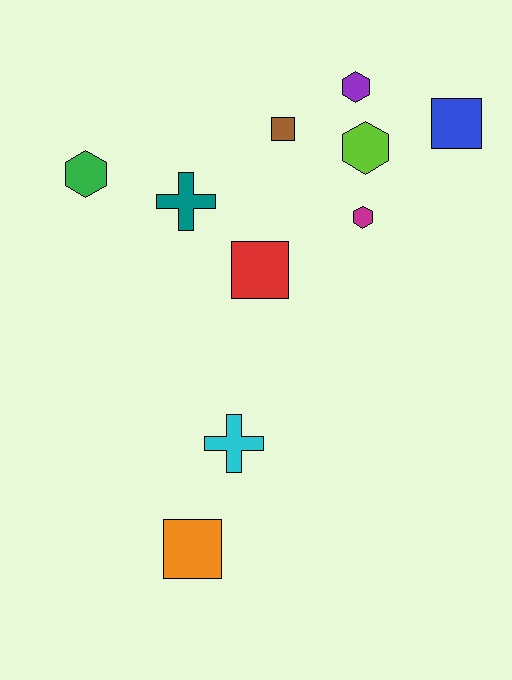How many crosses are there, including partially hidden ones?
There are 2 crosses.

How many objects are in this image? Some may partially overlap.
There are 10 objects.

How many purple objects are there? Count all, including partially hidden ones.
There is 1 purple object.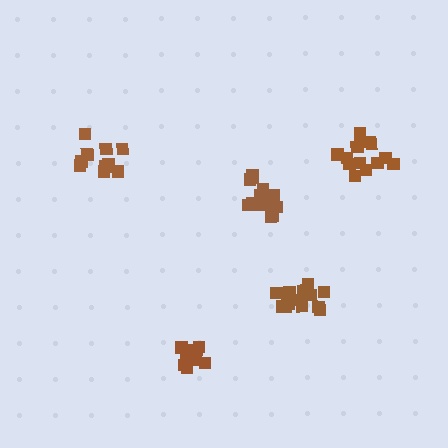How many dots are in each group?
Group 1: 12 dots, Group 2: 14 dots, Group 3: 15 dots, Group 4: 10 dots, Group 5: 14 dots (65 total).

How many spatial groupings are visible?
There are 5 spatial groupings.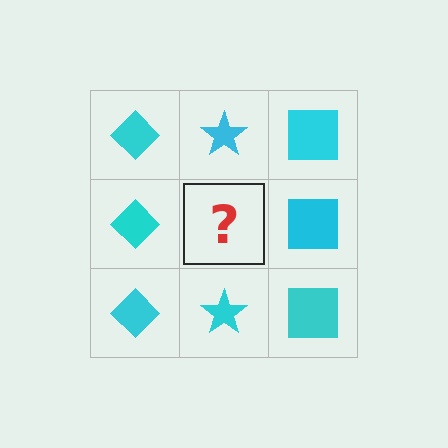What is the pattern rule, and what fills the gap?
The rule is that each column has a consistent shape. The gap should be filled with a cyan star.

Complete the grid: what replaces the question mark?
The question mark should be replaced with a cyan star.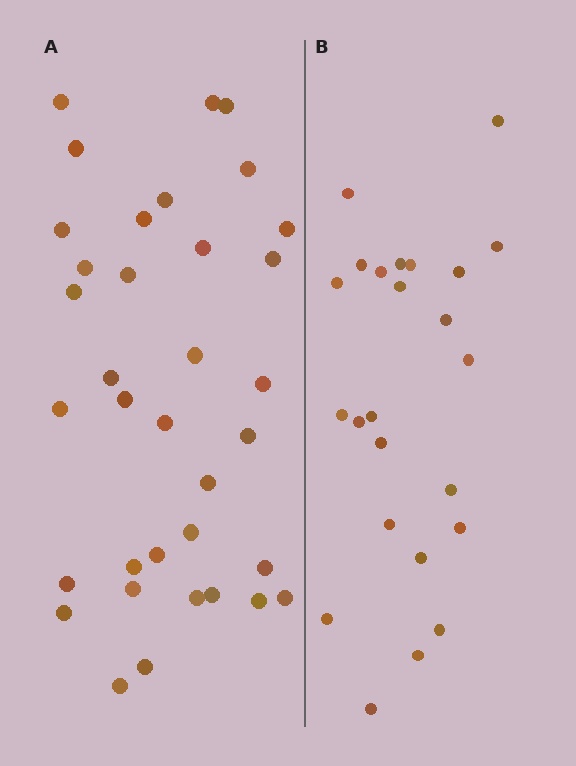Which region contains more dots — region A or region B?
Region A (the left region) has more dots.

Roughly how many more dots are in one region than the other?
Region A has roughly 12 or so more dots than region B.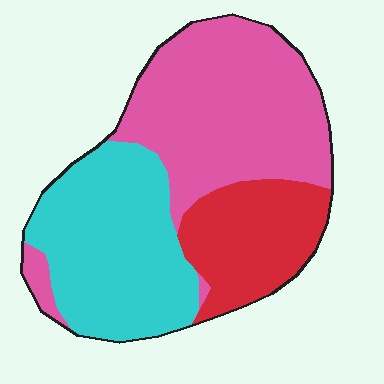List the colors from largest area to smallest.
From largest to smallest: pink, cyan, red.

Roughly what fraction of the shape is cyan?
Cyan takes up about one third (1/3) of the shape.